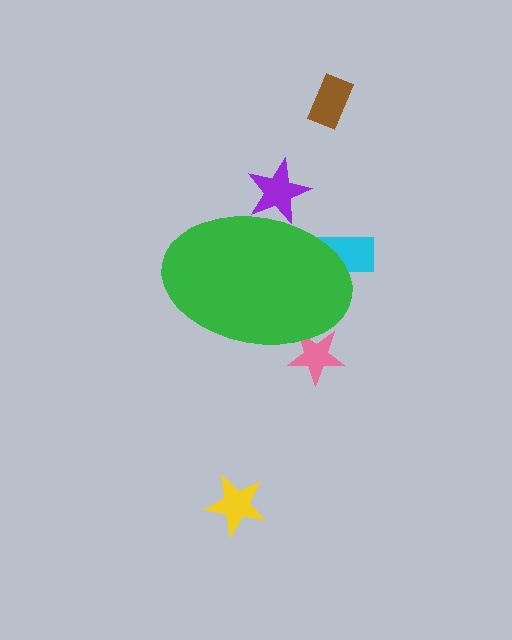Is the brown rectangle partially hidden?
No, the brown rectangle is fully visible.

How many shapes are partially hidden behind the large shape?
3 shapes are partially hidden.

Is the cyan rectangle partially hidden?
Yes, the cyan rectangle is partially hidden behind the green ellipse.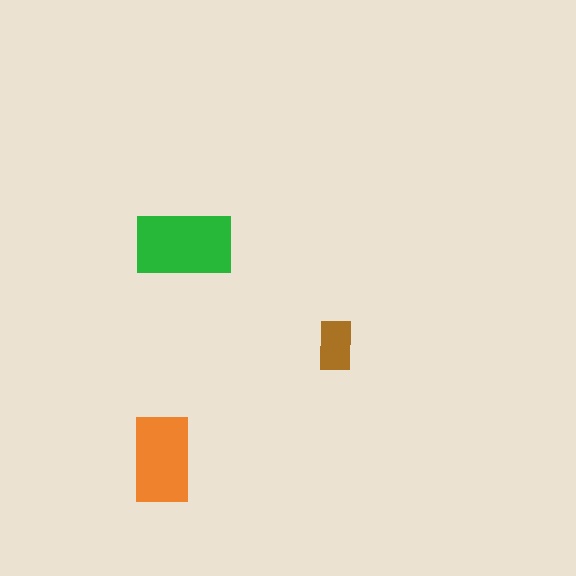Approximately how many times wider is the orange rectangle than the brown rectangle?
About 1.5 times wider.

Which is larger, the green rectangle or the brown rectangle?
The green one.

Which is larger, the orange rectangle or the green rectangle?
The green one.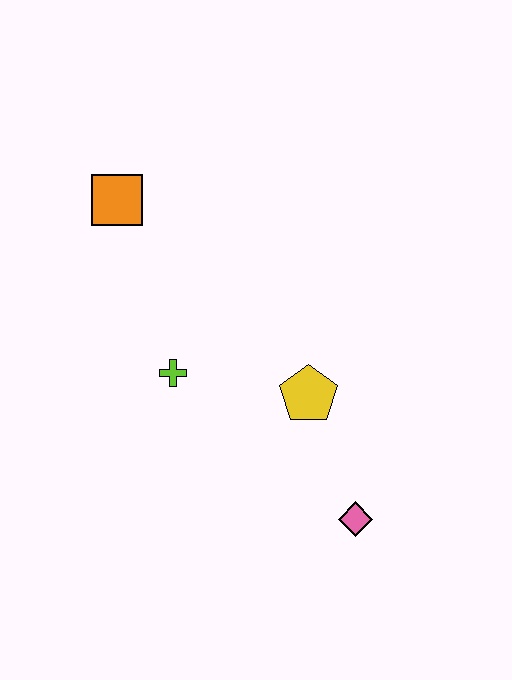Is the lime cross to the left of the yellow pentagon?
Yes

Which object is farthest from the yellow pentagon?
The orange square is farthest from the yellow pentagon.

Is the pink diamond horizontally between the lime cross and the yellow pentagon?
No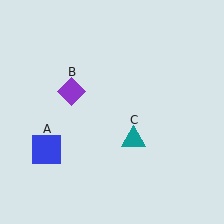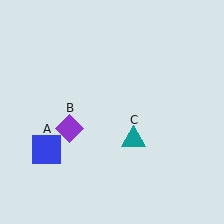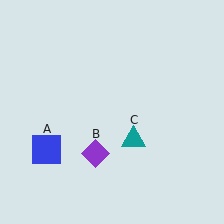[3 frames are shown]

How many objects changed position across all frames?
1 object changed position: purple diamond (object B).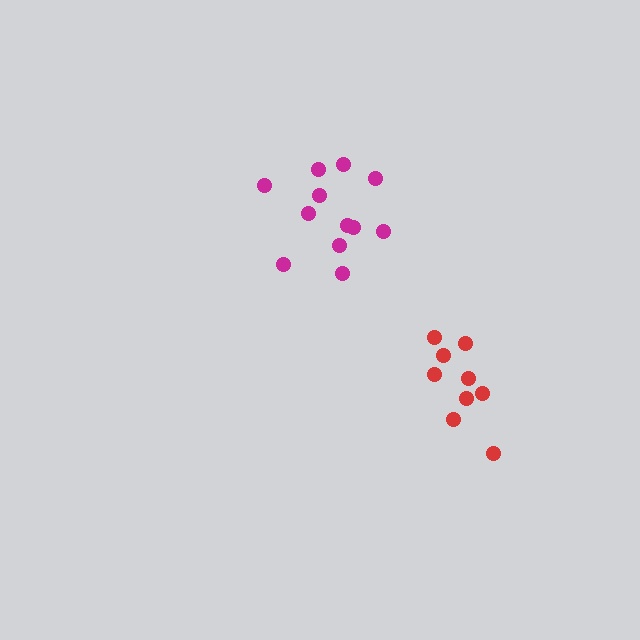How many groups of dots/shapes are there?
There are 2 groups.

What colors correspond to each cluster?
The clusters are colored: magenta, red.